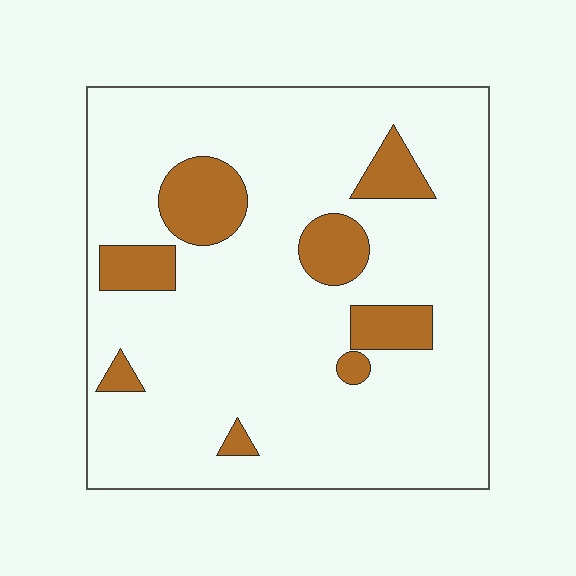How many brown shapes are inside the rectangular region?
8.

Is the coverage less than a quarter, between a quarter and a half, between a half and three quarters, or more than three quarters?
Less than a quarter.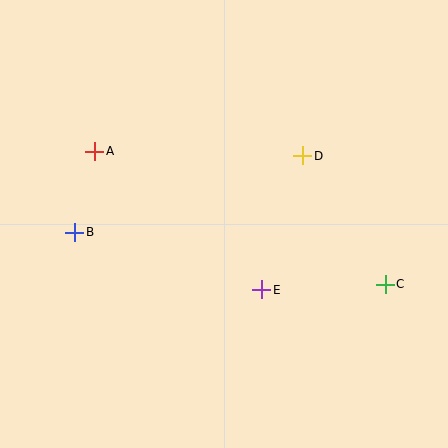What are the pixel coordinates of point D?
Point D is at (303, 156).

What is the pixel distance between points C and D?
The distance between C and D is 153 pixels.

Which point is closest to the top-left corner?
Point A is closest to the top-left corner.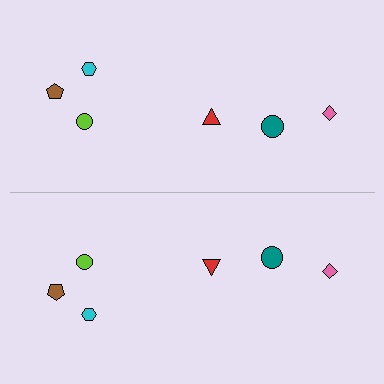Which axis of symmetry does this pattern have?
The pattern has a horizontal axis of symmetry running through the center of the image.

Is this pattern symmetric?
Yes, this pattern has bilateral (reflection) symmetry.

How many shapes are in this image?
There are 12 shapes in this image.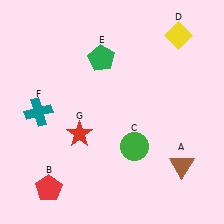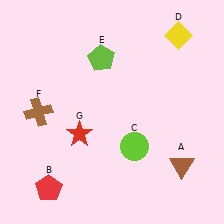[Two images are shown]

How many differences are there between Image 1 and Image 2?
There are 3 differences between the two images.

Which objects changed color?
C changed from green to lime. E changed from green to lime. F changed from teal to brown.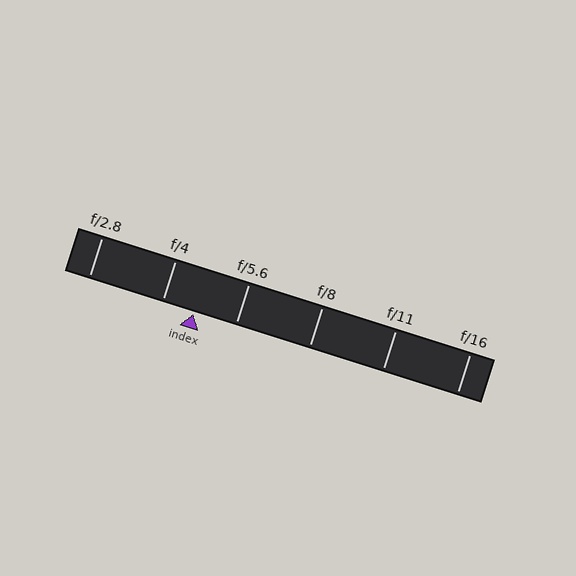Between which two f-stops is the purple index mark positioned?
The index mark is between f/4 and f/5.6.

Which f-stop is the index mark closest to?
The index mark is closest to f/4.